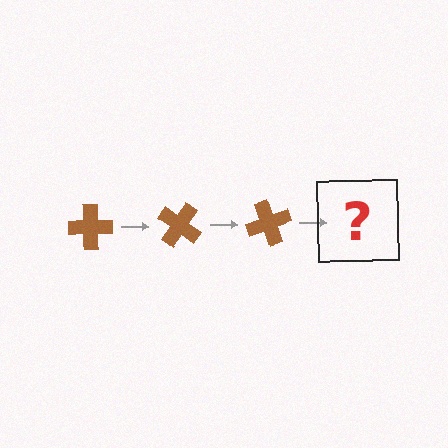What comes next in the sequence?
The next element should be a brown cross rotated 105 degrees.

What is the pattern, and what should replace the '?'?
The pattern is that the cross rotates 35 degrees each step. The '?' should be a brown cross rotated 105 degrees.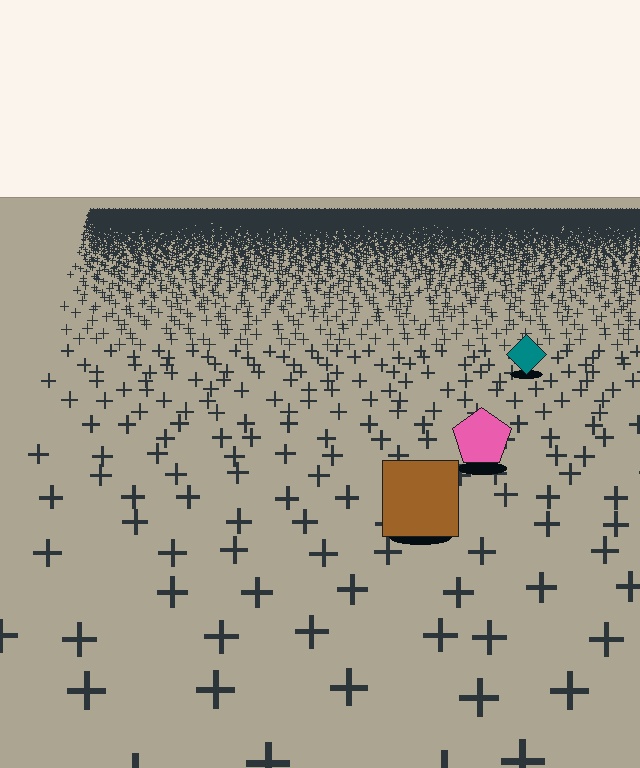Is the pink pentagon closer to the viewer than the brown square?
No. The brown square is closer — you can tell from the texture gradient: the ground texture is coarser near it.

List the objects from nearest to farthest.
From nearest to farthest: the brown square, the pink pentagon, the teal diamond.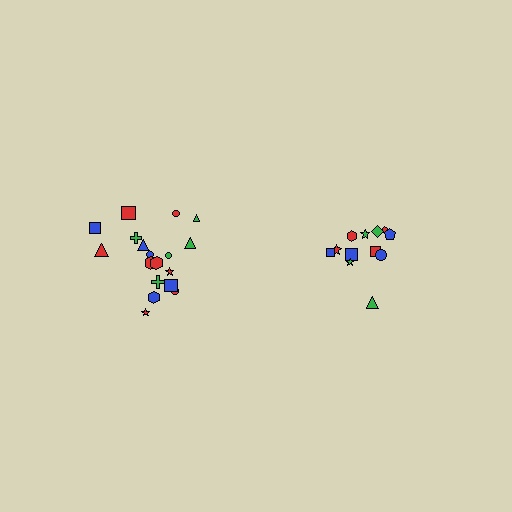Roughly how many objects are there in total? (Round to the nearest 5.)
Roughly 30 objects in total.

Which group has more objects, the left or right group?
The left group.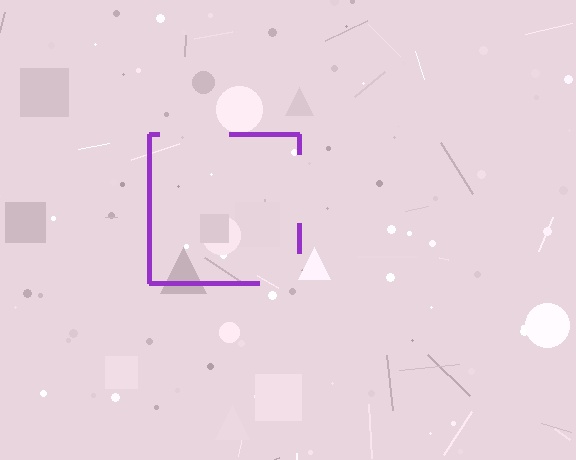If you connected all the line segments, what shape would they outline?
They would outline a square.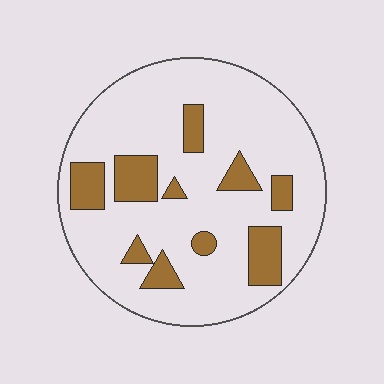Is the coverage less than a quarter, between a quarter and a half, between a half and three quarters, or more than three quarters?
Less than a quarter.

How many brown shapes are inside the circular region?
10.